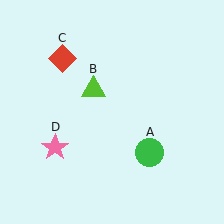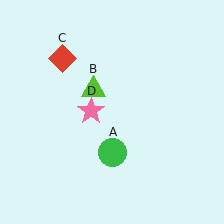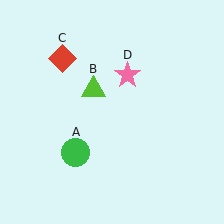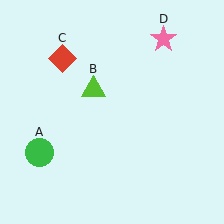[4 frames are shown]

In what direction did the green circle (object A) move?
The green circle (object A) moved left.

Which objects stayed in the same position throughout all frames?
Lime triangle (object B) and red diamond (object C) remained stationary.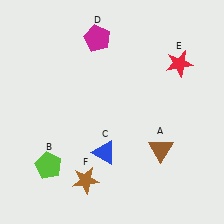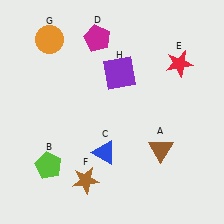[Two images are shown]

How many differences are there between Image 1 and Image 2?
There are 2 differences between the two images.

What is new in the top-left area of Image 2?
An orange circle (G) was added in the top-left area of Image 2.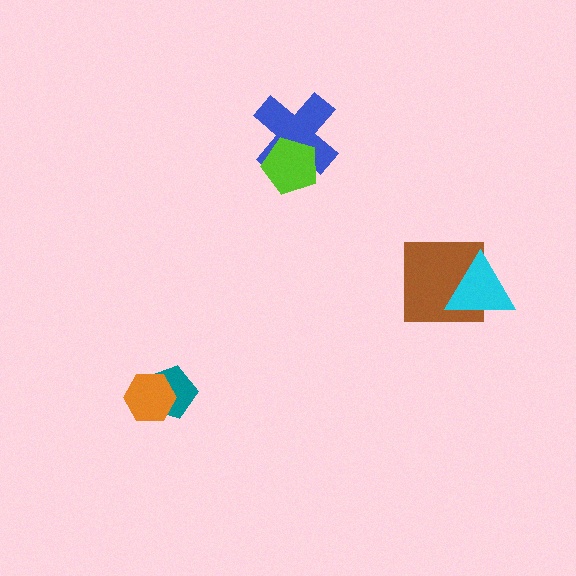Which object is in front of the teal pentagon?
The orange hexagon is in front of the teal pentagon.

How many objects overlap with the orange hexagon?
1 object overlaps with the orange hexagon.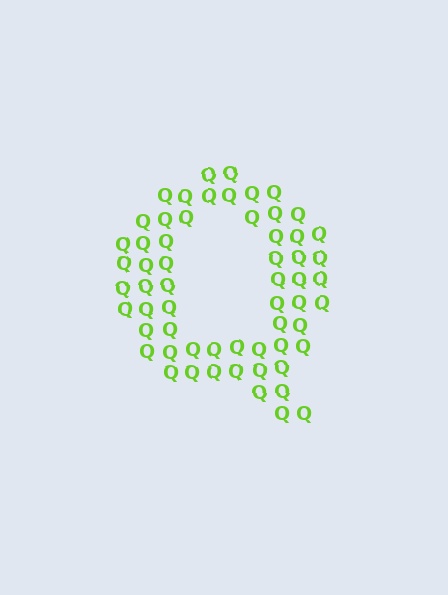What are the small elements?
The small elements are letter Q's.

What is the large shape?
The large shape is the letter Q.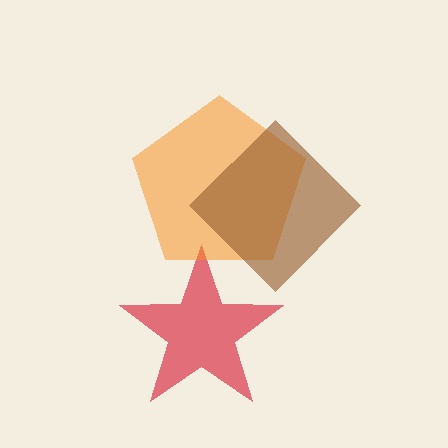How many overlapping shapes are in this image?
There are 3 overlapping shapes in the image.